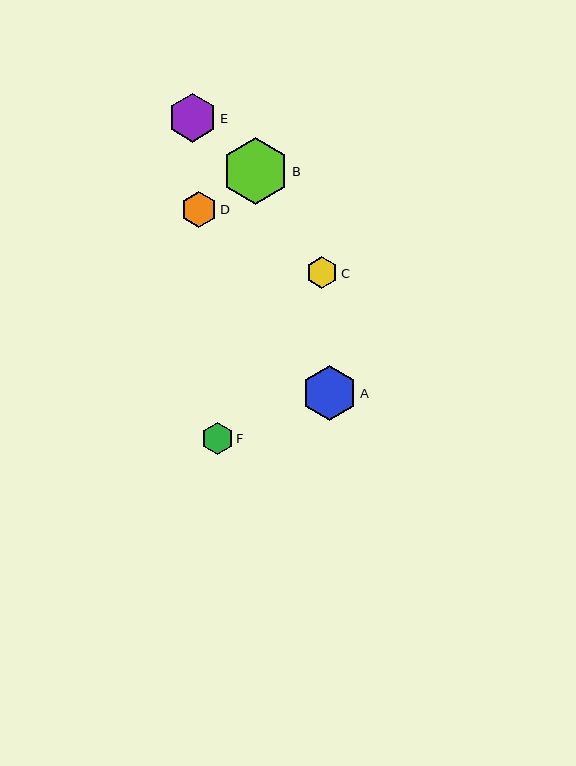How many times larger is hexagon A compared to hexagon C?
Hexagon A is approximately 1.7 times the size of hexagon C.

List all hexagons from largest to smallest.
From largest to smallest: B, A, E, D, C, F.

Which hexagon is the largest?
Hexagon B is the largest with a size of approximately 67 pixels.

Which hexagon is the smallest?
Hexagon F is the smallest with a size of approximately 32 pixels.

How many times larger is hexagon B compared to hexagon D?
Hexagon B is approximately 1.8 times the size of hexagon D.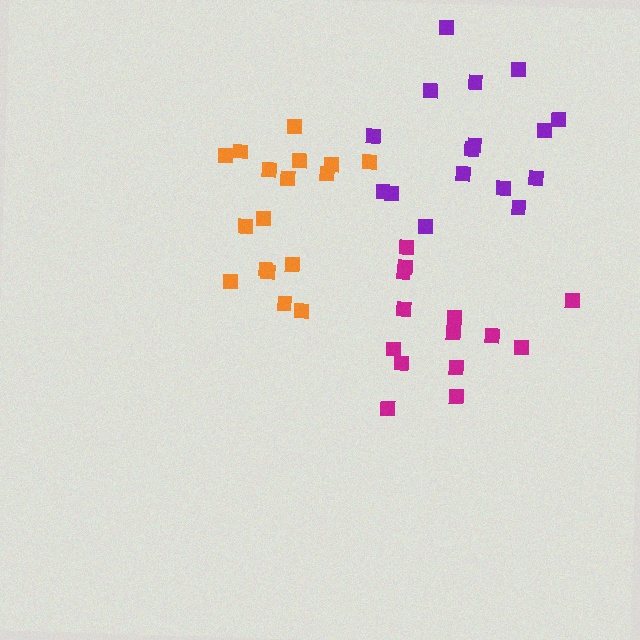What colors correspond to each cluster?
The clusters are colored: magenta, orange, purple.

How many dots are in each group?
Group 1: 14 dots, Group 2: 17 dots, Group 3: 16 dots (47 total).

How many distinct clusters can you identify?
There are 3 distinct clusters.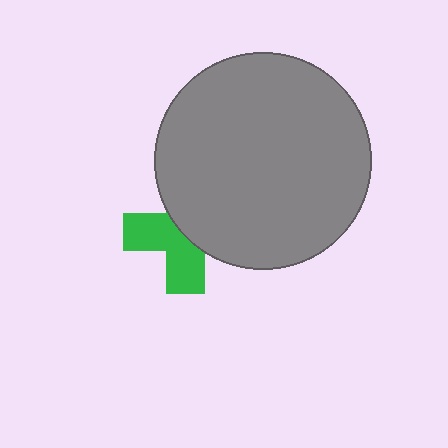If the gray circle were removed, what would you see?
You would see the complete green cross.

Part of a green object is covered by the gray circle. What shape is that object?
It is a cross.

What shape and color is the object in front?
The object in front is a gray circle.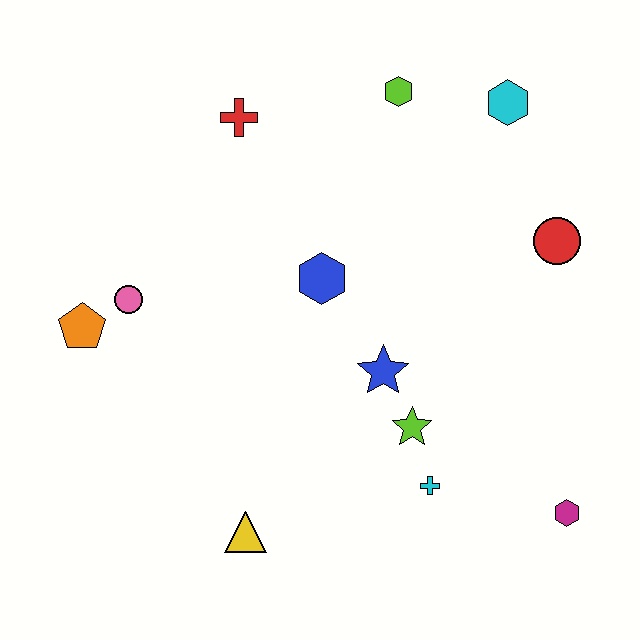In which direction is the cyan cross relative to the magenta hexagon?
The cyan cross is to the left of the magenta hexagon.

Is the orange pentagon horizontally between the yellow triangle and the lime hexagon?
No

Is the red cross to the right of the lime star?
No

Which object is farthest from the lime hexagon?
The yellow triangle is farthest from the lime hexagon.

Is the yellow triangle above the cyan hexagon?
No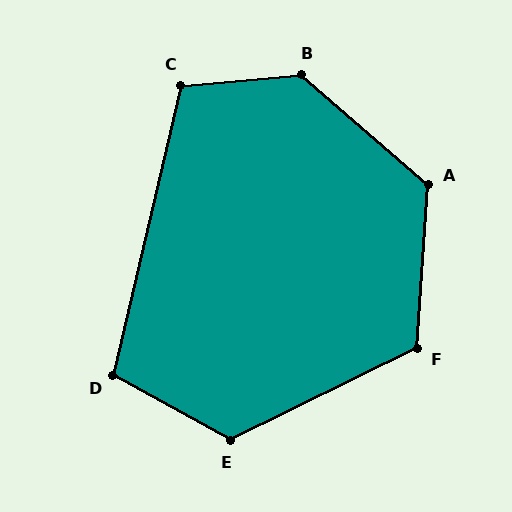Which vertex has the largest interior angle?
B, at approximately 134 degrees.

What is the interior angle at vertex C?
Approximately 108 degrees (obtuse).